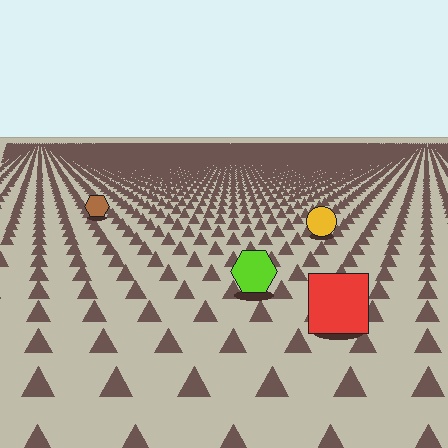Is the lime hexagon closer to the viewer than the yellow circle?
Yes. The lime hexagon is closer — you can tell from the texture gradient: the ground texture is coarser near it.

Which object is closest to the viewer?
The red square is closest. The texture marks near it are larger and more spread out.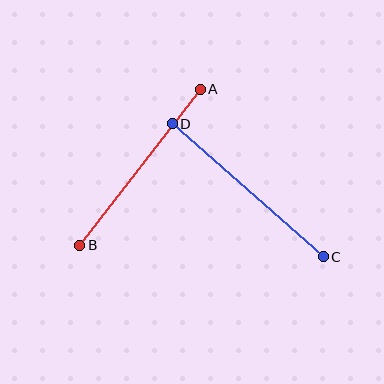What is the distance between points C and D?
The distance is approximately 201 pixels.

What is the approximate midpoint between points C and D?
The midpoint is at approximately (248, 190) pixels.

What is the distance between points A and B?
The distance is approximately 197 pixels.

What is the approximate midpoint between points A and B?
The midpoint is at approximately (140, 167) pixels.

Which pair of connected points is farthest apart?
Points C and D are farthest apart.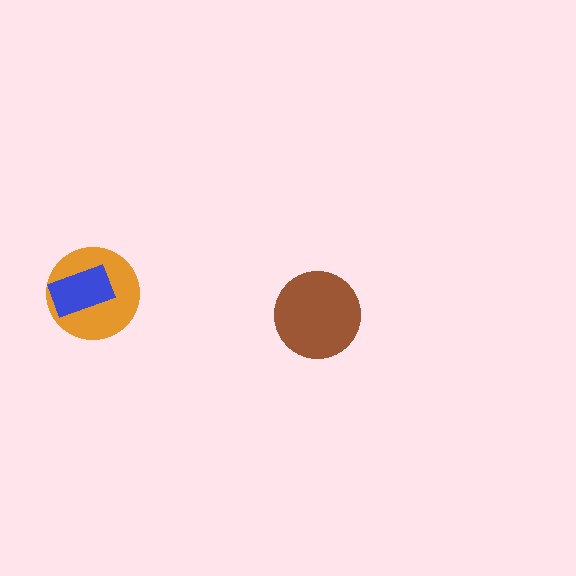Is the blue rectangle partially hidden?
No, no other shape covers it.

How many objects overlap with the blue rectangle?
1 object overlaps with the blue rectangle.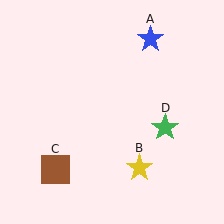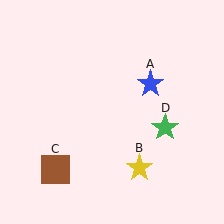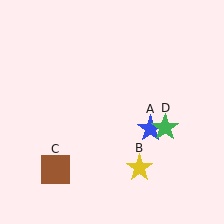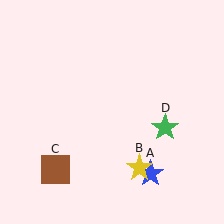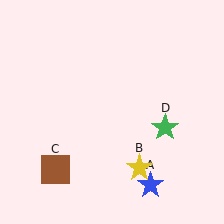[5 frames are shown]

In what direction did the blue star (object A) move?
The blue star (object A) moved down.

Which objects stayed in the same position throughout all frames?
Yellow star (object B) and brown square (object C) and green star (object D) remained stationary.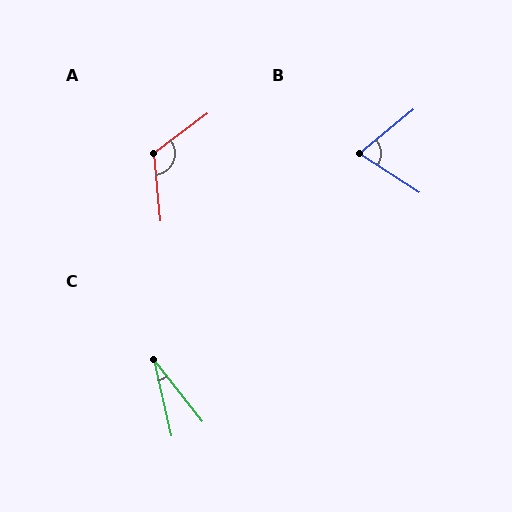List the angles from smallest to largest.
C (26°), B (72°), A (121°).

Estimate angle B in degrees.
Approximately 72 degrees.